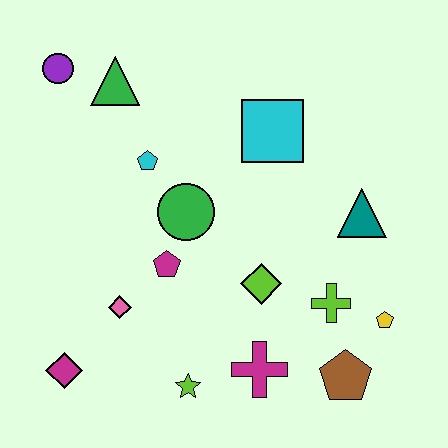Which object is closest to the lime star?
The magenta cross is closest to the lime star.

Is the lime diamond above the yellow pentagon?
Yes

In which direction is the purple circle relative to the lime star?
The purple circle is above the lime star.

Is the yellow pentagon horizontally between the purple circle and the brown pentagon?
No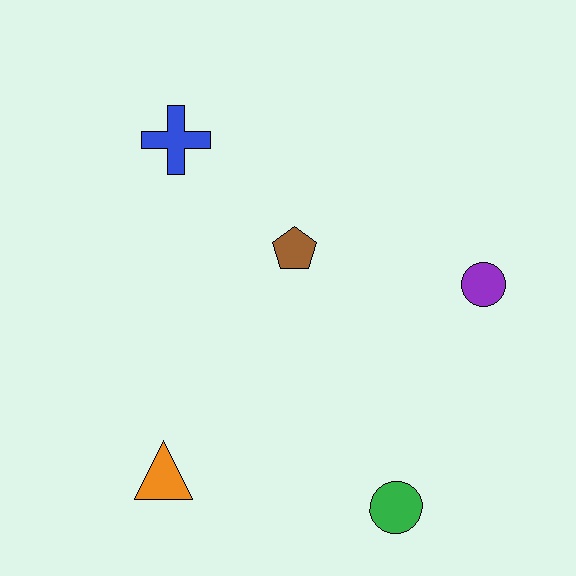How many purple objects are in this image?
There is 1 purple object.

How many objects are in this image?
There are 5 objects.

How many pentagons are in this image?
There is 1 pentagon.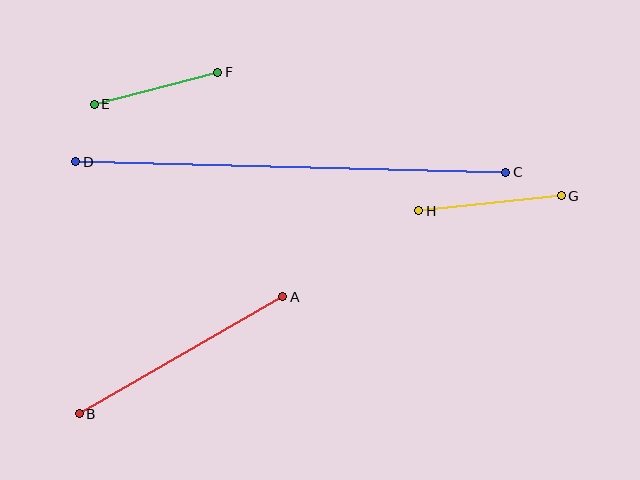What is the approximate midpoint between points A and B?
The midpoint is at approximately (181, 355) pixels.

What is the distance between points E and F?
The distance is approximately 127 pixels.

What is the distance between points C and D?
The distance is approximately 430 pixels.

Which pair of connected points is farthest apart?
Points C and D are farthest apart.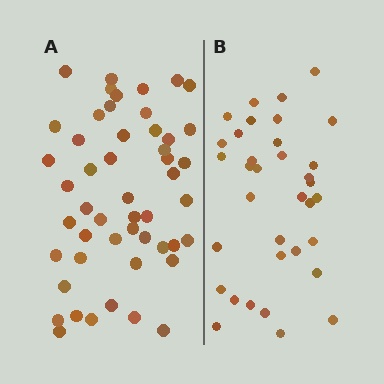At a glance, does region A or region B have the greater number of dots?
Region A (the left region) has more dots.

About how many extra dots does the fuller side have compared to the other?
Region A has approximately 15 more dots than region B.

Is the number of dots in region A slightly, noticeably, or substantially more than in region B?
Region A has noticeably more, but not dramatically so. The ratio is roughly 1.4 to 1.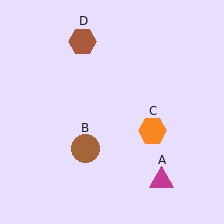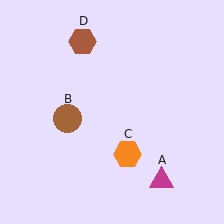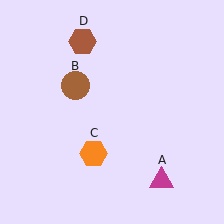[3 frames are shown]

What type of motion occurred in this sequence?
The brown circle (object B), orange hexagon (object C) rotated clockwise around the center of the scene.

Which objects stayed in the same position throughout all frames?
Magenta triangle (object A) and brown hexagon (object D) remained stationary.